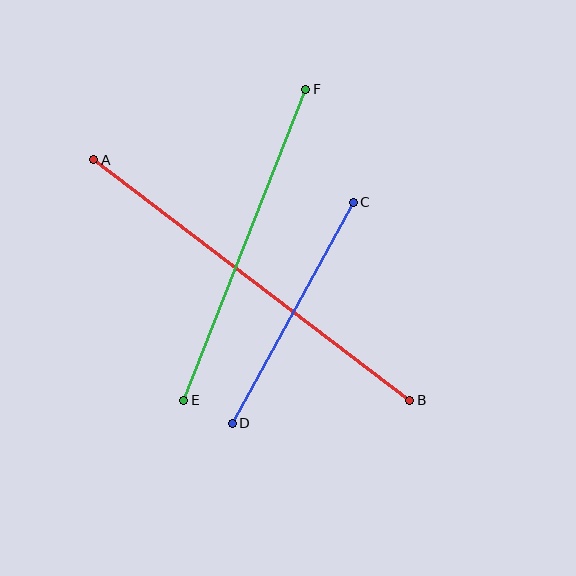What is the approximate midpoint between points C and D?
The midpoint is at approximately (293, 313) pixels.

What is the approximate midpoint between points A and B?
The midpoint is at approximately (252, 280) pixels.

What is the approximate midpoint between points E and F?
The midpoint is at approximately (245, 245) pixels.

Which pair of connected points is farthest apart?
Points A and B are farthest apart.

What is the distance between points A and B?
The distance is approximately 397 pixels.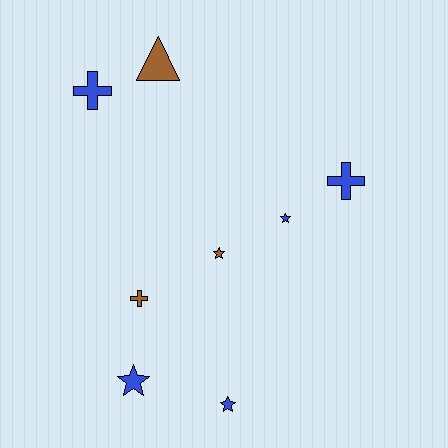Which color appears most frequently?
Blue, with 5 objects.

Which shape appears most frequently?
Star, with 4 objects.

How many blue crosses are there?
There are 2 blue crosses.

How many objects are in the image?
There are 8 objects.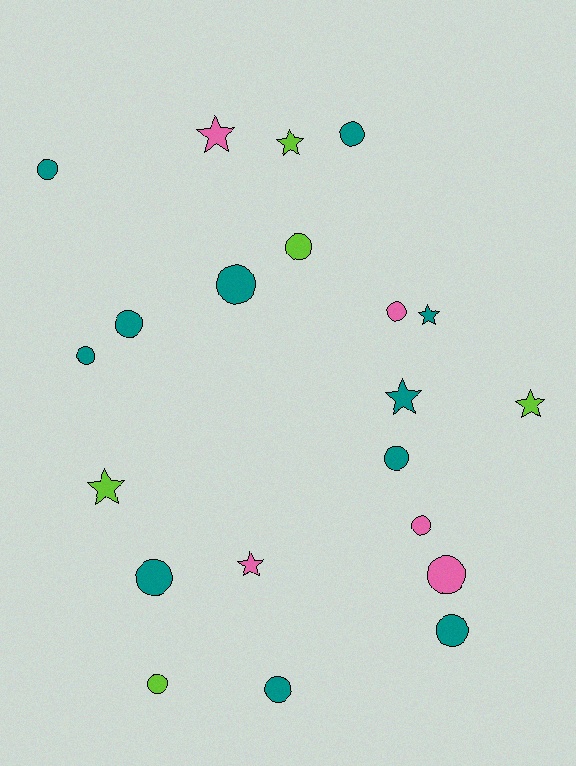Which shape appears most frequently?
Circle, with 14 objects.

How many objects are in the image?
There are 21 objects.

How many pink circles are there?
There are 3 pink circles.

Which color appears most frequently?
Teal, with 11 objects.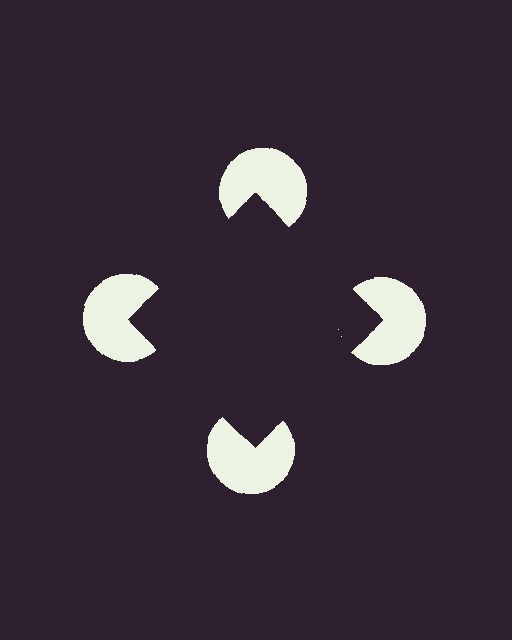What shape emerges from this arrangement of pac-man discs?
An illusory square — its edges are inferred from the aligned wedge cuts in the pac-man discs, not physically drawn.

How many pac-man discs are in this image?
There are 4 — one at each vertex of the illusory square.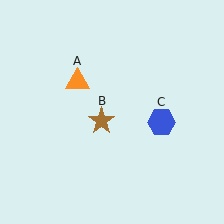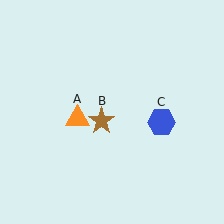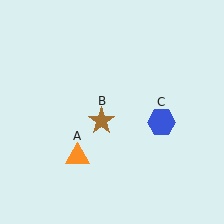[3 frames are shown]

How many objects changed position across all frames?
1 object changed position: orange triangle (object A).